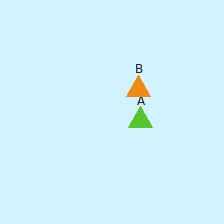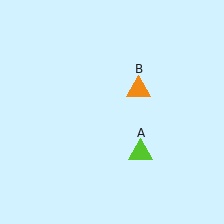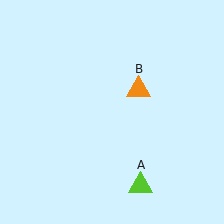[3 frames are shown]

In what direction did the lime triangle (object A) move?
The lime triangle (object A) moved down.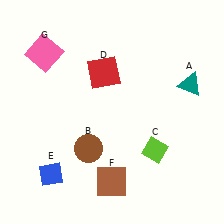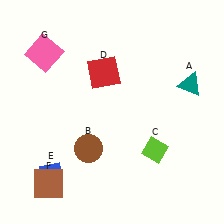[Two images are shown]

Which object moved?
The brown square (F) moved left.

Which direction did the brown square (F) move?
The brown square (F) moved left.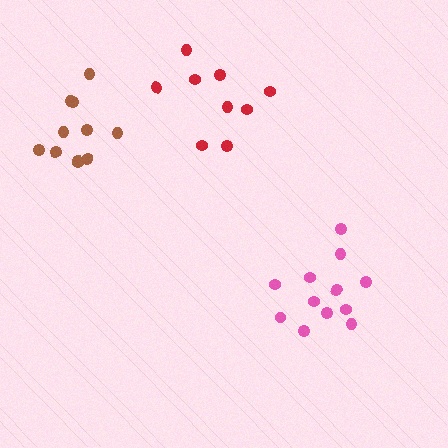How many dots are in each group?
Group 1: 9 dots, Group 2: 12 dots, Group 3: 11 dots (32 total).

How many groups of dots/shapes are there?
There are 3 groups.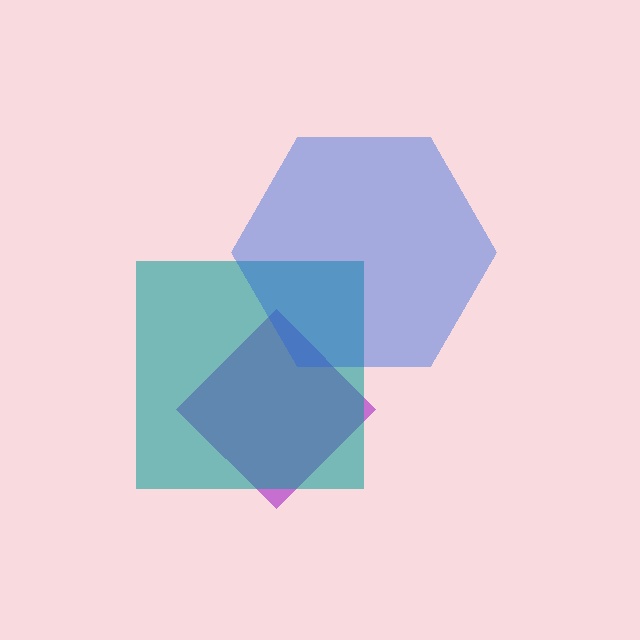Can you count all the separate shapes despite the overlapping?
Yes, there are 3 separate shapes.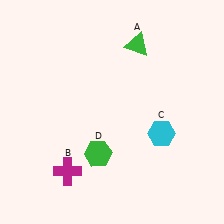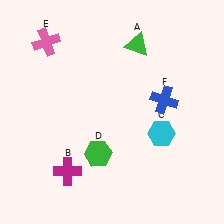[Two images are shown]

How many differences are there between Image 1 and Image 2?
There are 2 differences between the two images.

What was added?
A pink cross (E), a blue cross (F) were added in Image 2.